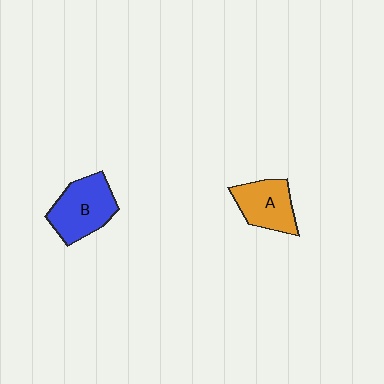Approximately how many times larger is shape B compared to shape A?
Approximately 1.2 times.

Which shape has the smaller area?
Shape A (orange).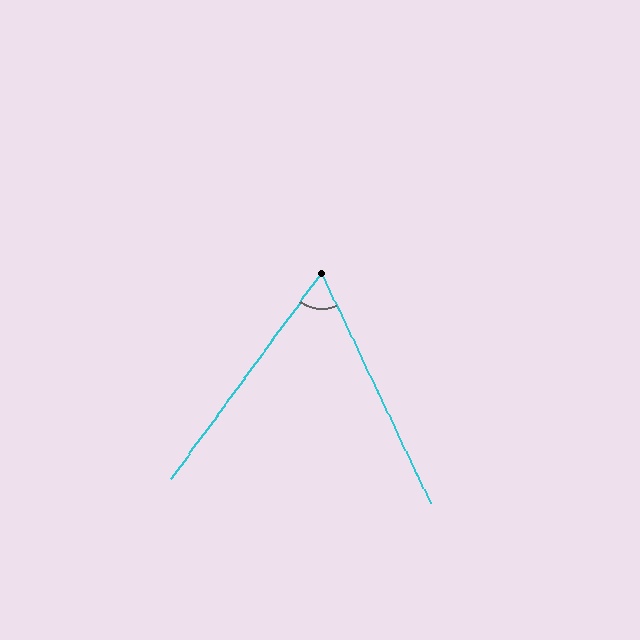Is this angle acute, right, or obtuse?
It is acute.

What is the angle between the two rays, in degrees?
Approximately 62 degrees.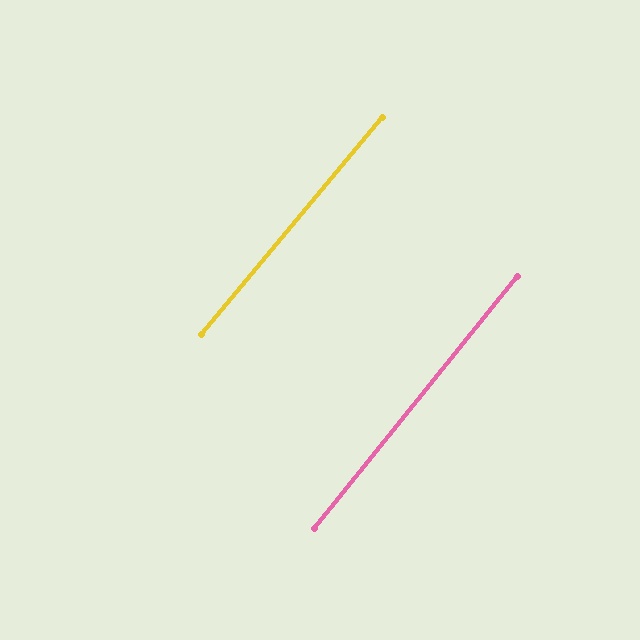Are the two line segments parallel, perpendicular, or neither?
Parallel — their directions differ by only 1.1°.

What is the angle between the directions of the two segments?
Approximately 1 degree.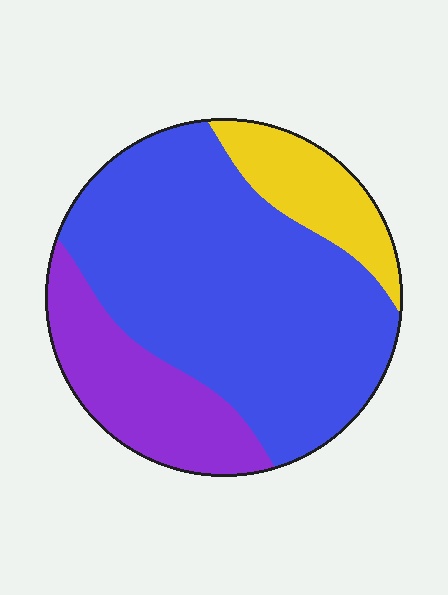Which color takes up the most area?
Blue, at roughly 65%.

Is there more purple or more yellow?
Purple.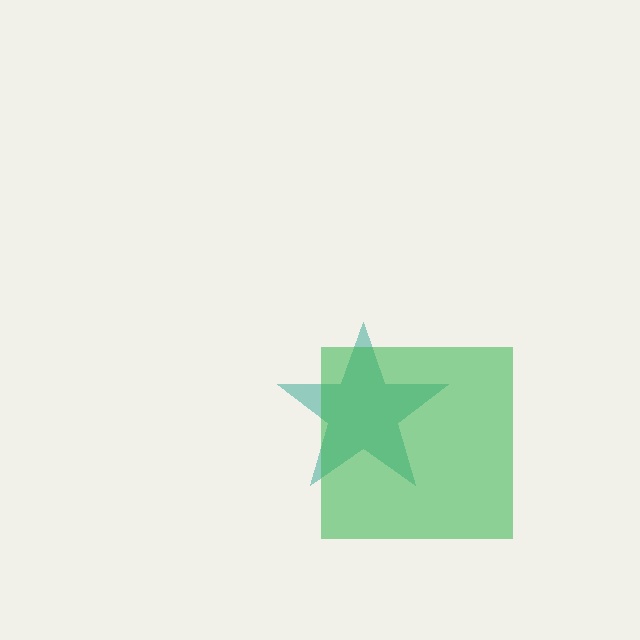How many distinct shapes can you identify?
There are 2 distinct shapes: a teal star, a green square.